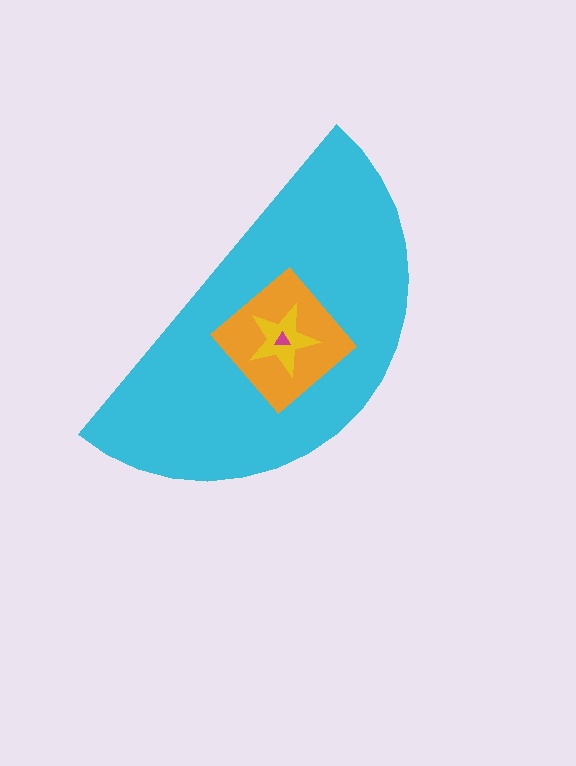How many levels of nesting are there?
4.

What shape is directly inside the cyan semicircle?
The orange diamond.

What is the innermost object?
The magenta triangle.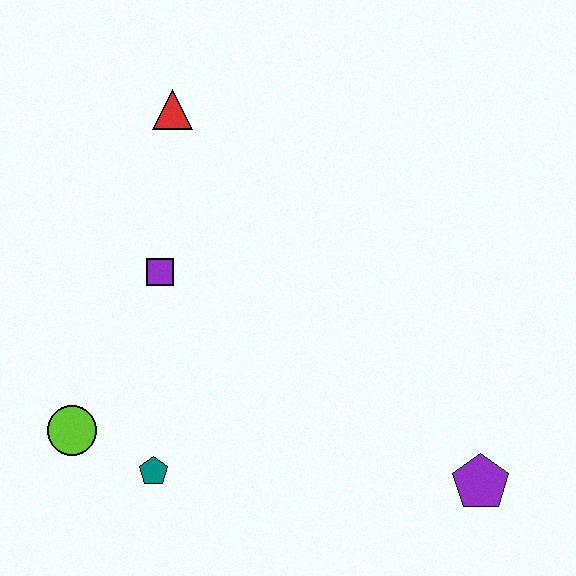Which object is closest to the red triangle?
The purple square is closest to the red triangle.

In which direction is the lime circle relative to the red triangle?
The lime circle is below the red triangle.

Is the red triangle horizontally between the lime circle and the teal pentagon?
No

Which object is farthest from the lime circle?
The purple pentagon is farthest from the lime circle.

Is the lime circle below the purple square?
Yes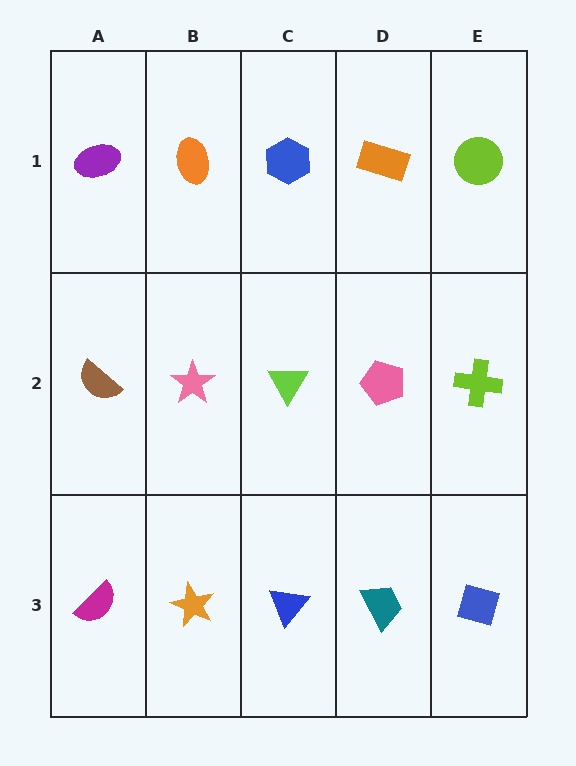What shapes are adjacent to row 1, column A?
A brown semicircle (row 2, column A), an orange ellipse (row 1, column B).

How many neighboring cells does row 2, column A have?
3.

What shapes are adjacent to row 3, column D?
A pink pentagon (row 2, column D), a blue triangle (row 3, column C), a blue diamond (row 3, column E).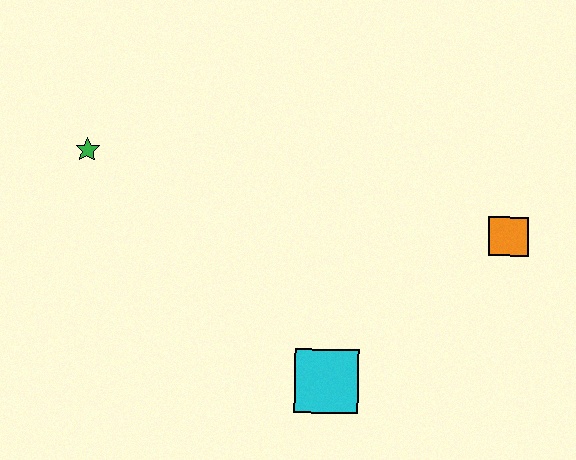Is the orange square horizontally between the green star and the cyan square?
No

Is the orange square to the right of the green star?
Yes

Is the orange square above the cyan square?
Yes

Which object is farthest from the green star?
The orange square is farthest from the green star.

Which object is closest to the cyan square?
The orange square is closest to the cyan square.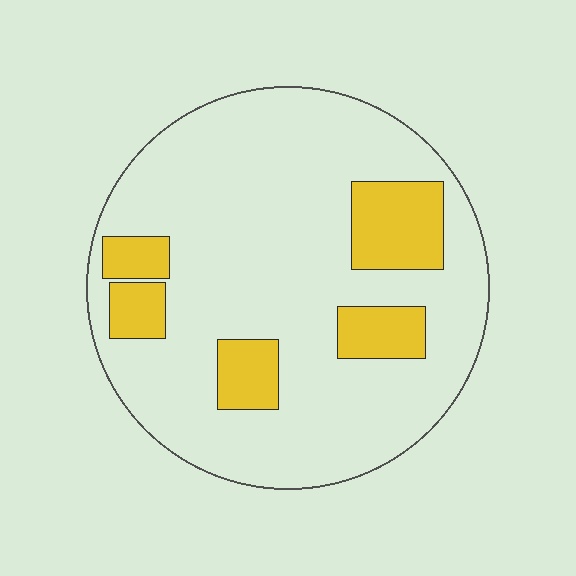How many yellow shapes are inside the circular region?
5.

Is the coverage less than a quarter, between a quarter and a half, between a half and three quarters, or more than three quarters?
Less than a quarter.